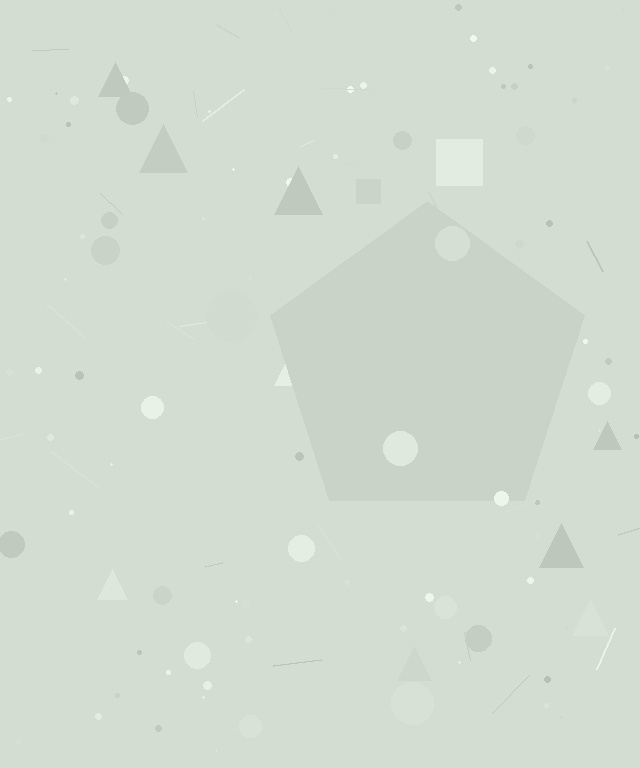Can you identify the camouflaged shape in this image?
The camouflaged shape is a pentagon.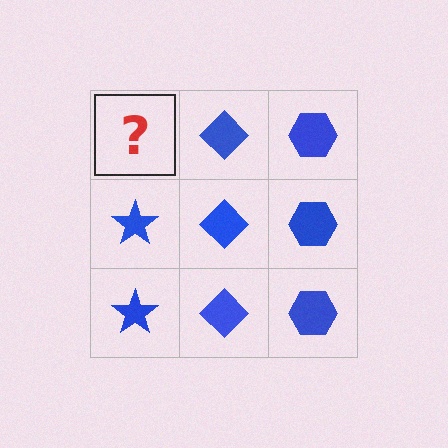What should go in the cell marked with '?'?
The missing cell should contain a blue star.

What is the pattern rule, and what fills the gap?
The rule is that each column has a consistent shape. The gap should be filled with a blue star.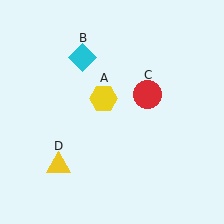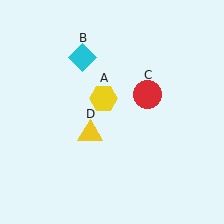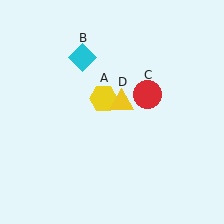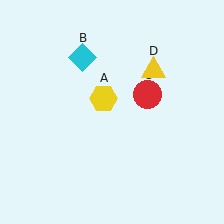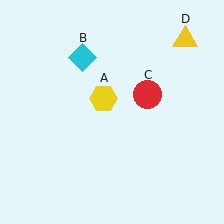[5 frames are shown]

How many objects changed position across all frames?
1 object changed position: yellow triangle (object D).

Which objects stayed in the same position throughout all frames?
Yellow hexagon (object A) and cyan diamond (object B) and red circle (object C) remained stationary.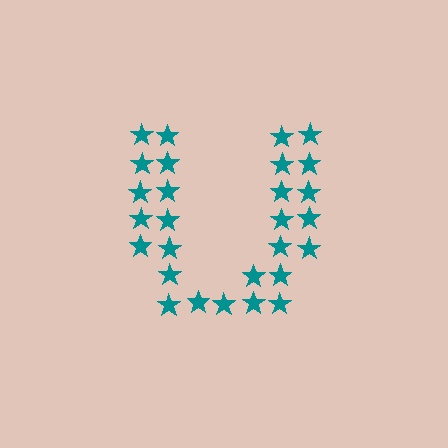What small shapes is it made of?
It is made of small stars.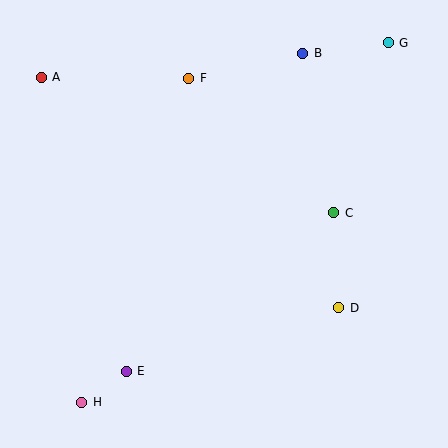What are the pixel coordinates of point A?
Point A is at (41, 77).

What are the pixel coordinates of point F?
Point F is at (189, 78).